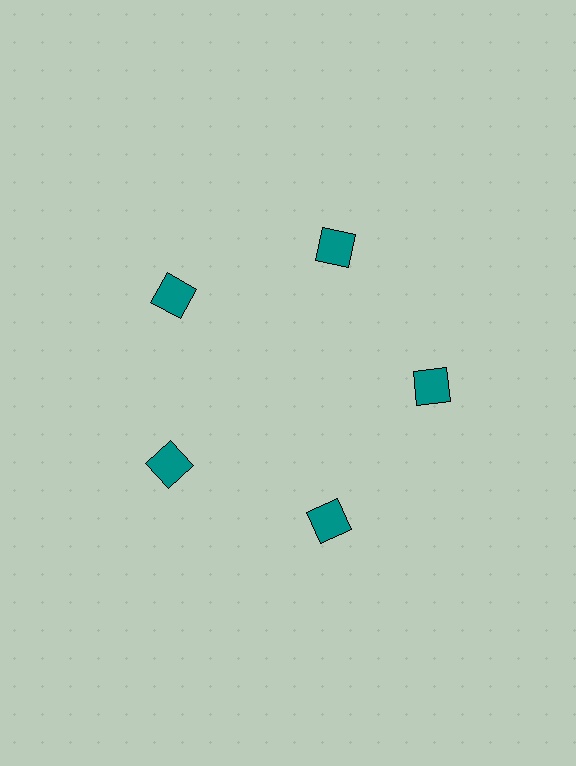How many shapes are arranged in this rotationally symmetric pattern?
There are 5 shapes, arranged in 5 groups of 1.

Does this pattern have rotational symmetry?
Yes, this pattern has 5-fold rotational symmetry. It looks the same after rotating 72 degrees around the center.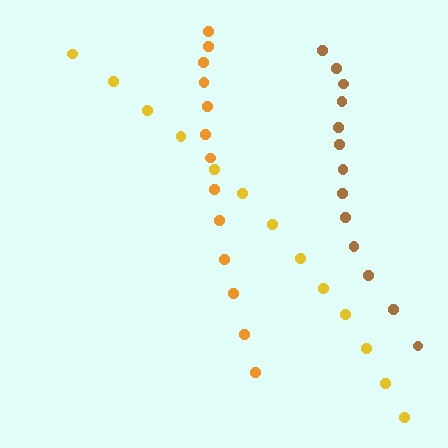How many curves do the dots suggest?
There are 3 distinct paths.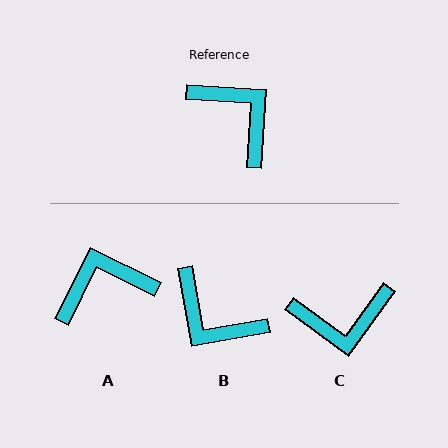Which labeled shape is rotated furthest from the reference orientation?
B, about 167 degrees away.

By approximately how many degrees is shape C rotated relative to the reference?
Approximately 122 degrees clockwise.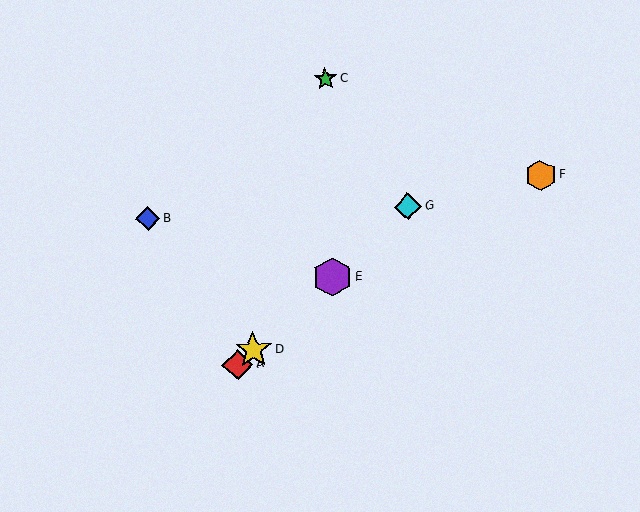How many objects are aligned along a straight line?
4 objects (A, D, E, G) are aligned along a straight line.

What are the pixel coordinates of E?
Object E is at (332, 277).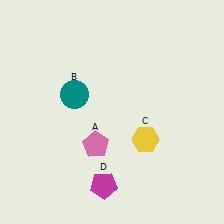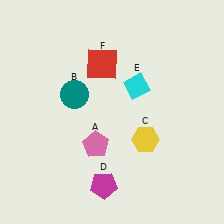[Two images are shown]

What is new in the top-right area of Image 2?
A cyan diamond (E) was added in the top-right area of Image 2.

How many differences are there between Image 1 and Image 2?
There are 2 differences between the two images.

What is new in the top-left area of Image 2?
A red square (F) was added in the top-left area of Image 2.